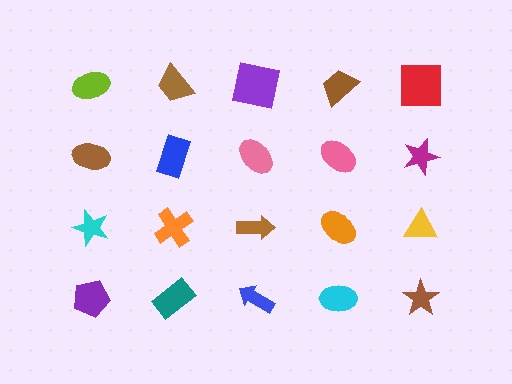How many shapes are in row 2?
5 shapes.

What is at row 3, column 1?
A cyan star.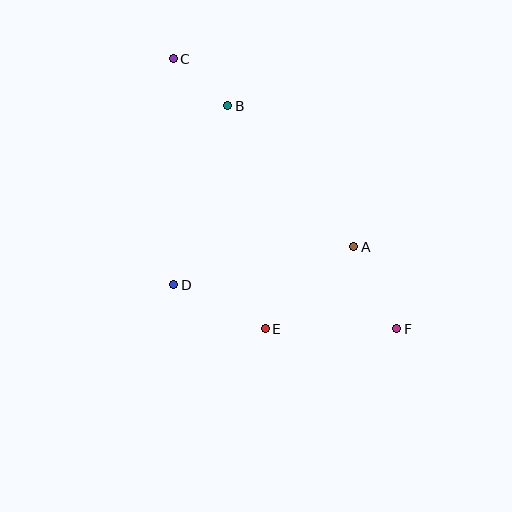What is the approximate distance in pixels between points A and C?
The distance between A and C is approximately 261 pixels.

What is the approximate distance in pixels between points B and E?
The distance between B and E is approximately 226 pixels.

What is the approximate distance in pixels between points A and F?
The distance between A and F is approximately 93 pixels.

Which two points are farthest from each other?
Points C and F are farthest from each other.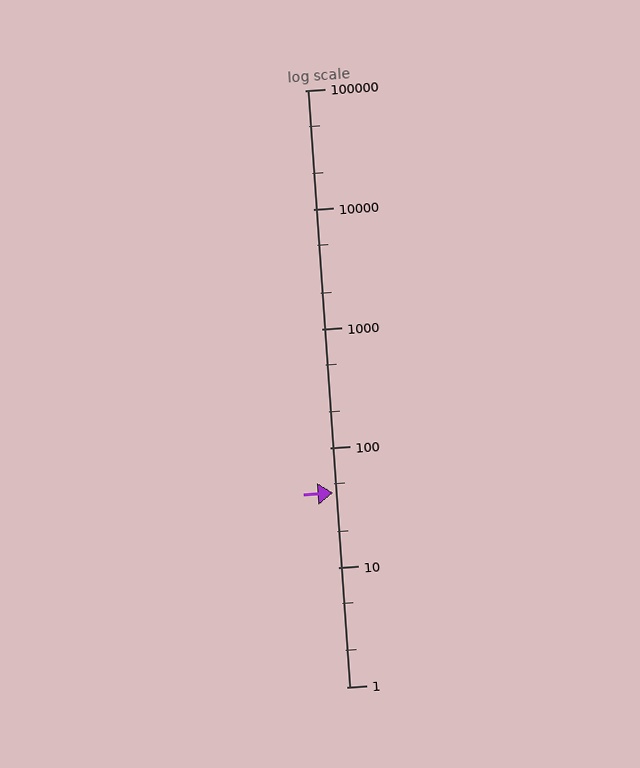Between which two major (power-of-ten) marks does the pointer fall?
The pointer is between 10 and 100.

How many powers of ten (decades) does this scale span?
The scale spans 5 decades, from 1 to 100000.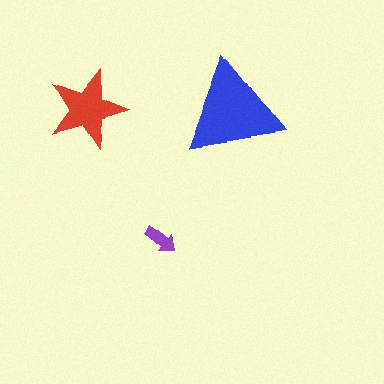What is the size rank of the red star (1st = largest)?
2nd.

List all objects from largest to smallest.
The blue triangle, the red star, the purple arrow.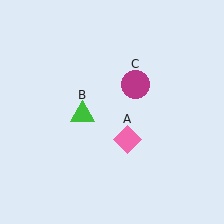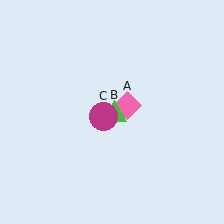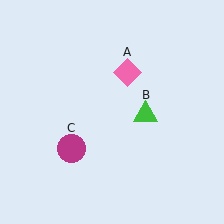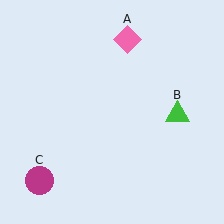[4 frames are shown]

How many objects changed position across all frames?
3 objects changed position: pink diamond (object A), green triangle (object B), magenta circle (object C).